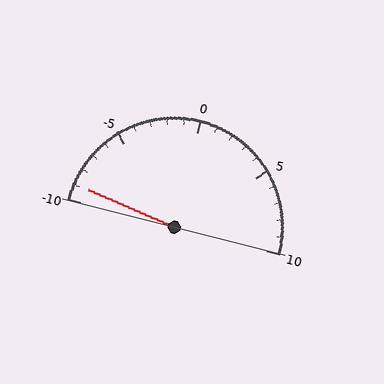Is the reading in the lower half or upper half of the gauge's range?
The reading is in the lower half of the range (-10 to 10).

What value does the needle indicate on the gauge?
The needle indicates approximately -9.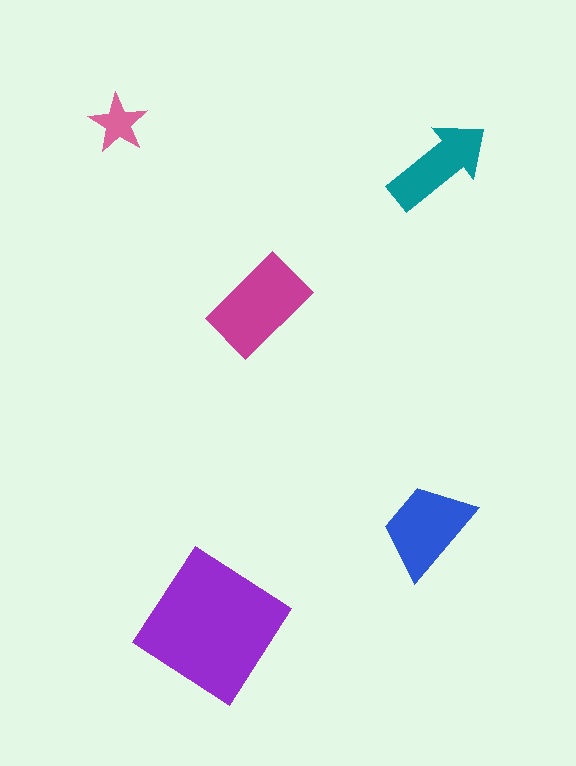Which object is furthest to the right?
The teal arrow is rightmost.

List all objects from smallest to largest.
The pink star, the teal arrow, the blue trapezoid, the magenta rectangle, the purple diamond.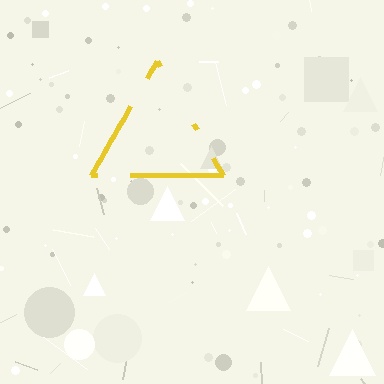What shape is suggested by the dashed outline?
The dashed outline suggests a triangle.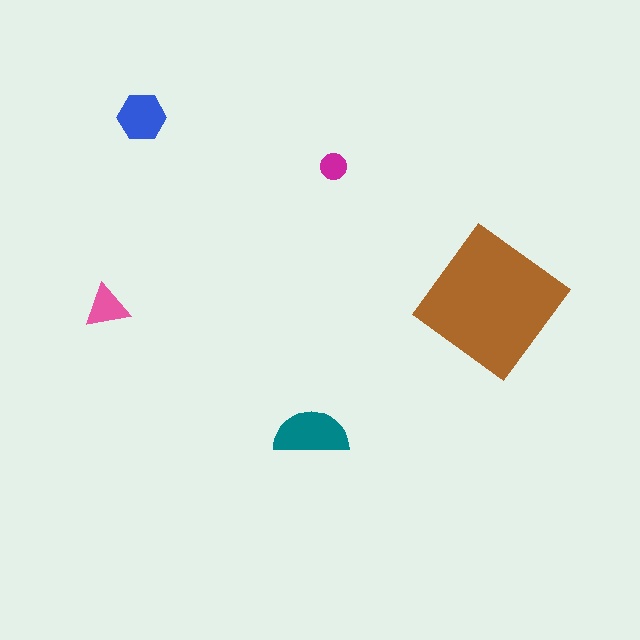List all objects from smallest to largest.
The magenta circle, the pink triangle, the blue hexagon, the teal semicircle, the brown diamond.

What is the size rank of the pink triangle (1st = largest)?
4th.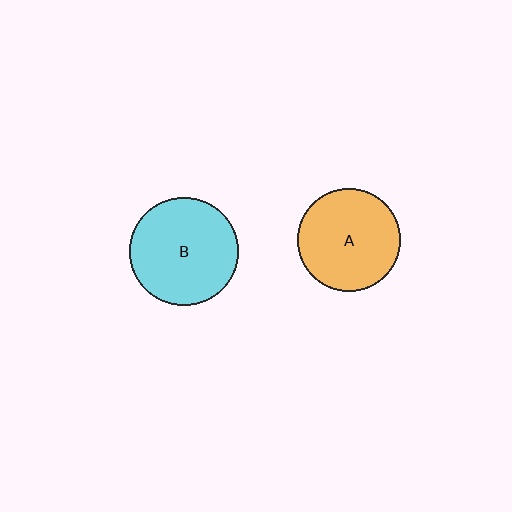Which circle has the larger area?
Circle B (cyan).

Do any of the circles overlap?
No, none of the circles overlap.